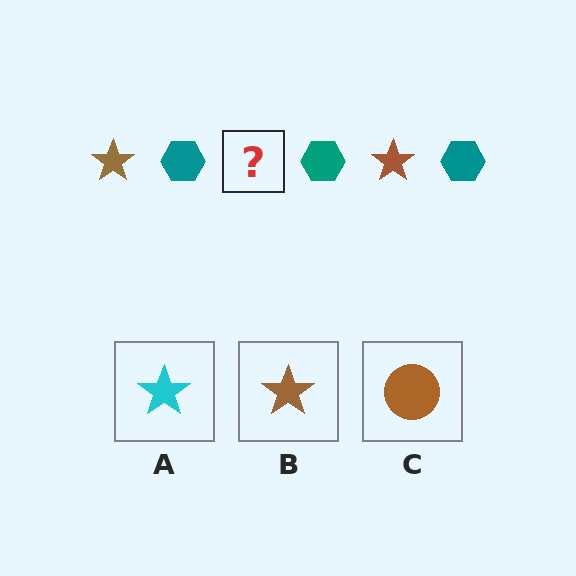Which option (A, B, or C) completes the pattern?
B.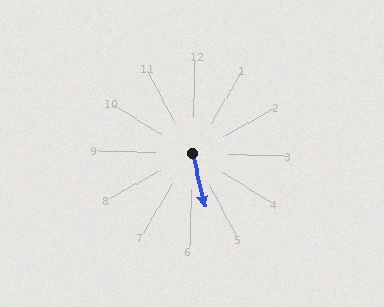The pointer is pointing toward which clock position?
Roughly 6 o'clock.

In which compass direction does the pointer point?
South.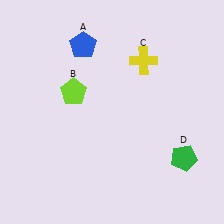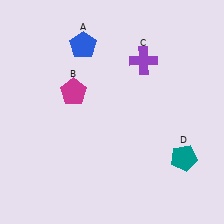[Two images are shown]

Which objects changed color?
B changed from lime to magenta. C changed from yellow to purple. D changed from green to teal.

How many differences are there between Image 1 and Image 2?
There are 3 differences between the two images.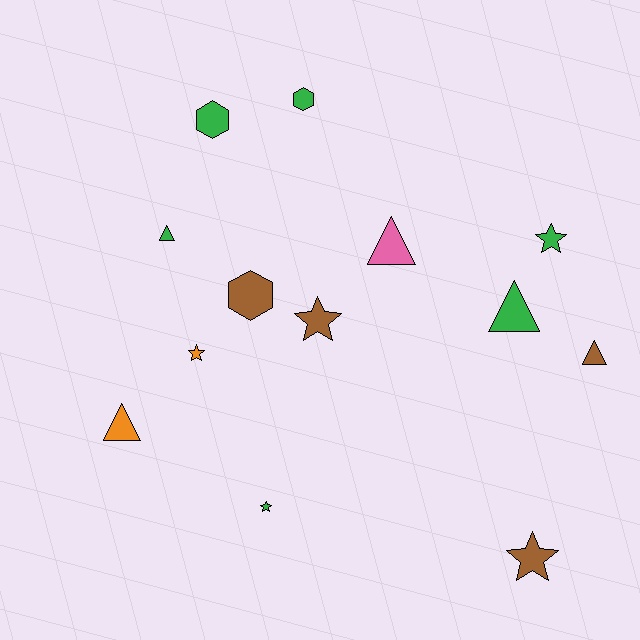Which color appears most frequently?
Green, with 6 objects.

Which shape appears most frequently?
Triangle, with 5 objects.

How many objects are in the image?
There are 13 objects.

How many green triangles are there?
There are 2 green triangles.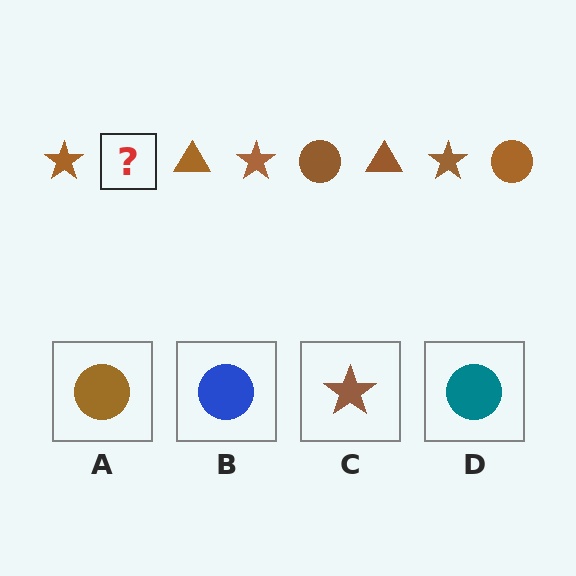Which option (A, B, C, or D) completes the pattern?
A.